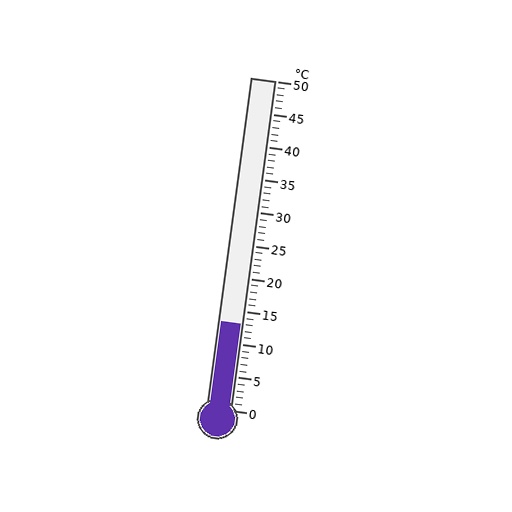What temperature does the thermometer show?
The thermometer shows approximately 13°C.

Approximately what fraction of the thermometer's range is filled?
The thermometer is filled to approximately 25% of its range.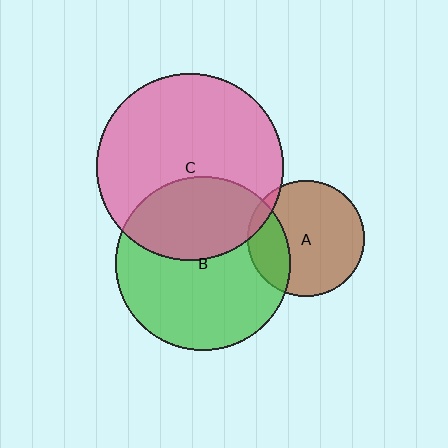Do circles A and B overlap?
Yes.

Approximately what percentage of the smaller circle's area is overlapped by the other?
Approximately 25%.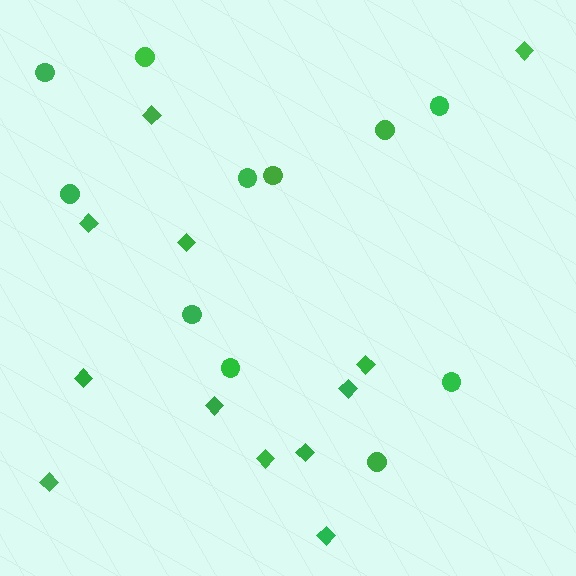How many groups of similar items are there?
There are 2 groups: one group of diamonds (12) and one group of circles (11).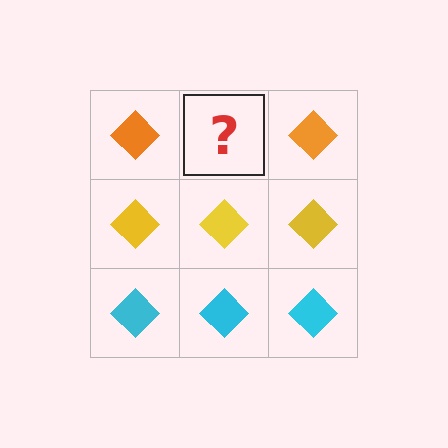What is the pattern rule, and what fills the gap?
The rule is that each row has a consistent color. The gap should be filled with an orange diamond.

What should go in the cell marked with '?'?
The missing cell should contain an orange diamond.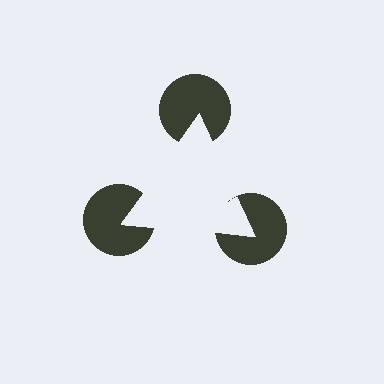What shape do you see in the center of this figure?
An illusory triangle — its edges are inferred from the aligned wedge cuts in the pac-man discs, not physically drawn.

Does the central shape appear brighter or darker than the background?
It typically appears slightly brighter than the background, even though no actual brightness change is drawn.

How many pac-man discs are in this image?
There are 3 — one at each vertex of the illusory triangle.